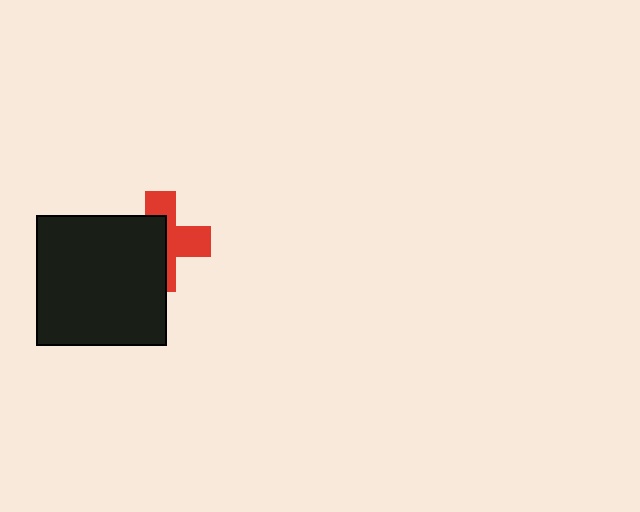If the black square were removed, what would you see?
You would see the complete red cross.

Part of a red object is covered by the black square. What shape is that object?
It is a cross.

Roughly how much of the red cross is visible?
About half of it is visible (roughly 47%).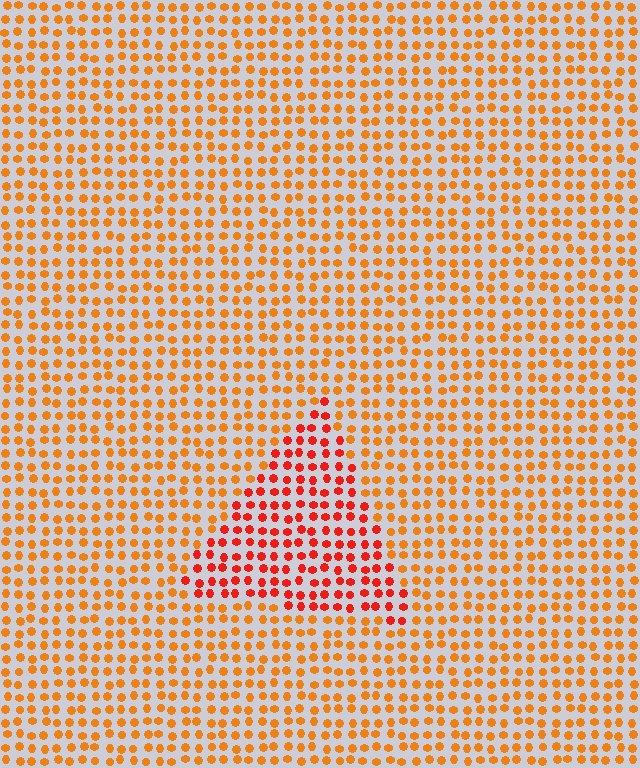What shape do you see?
I see a triangle.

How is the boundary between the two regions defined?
The boundary is defined purely by a slight shift in hue (about 29 degrees). Spacing, size, and orientation are identical on both sides.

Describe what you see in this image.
The image is filled with small orange elements in a uniform arrangement. A triangle-shaped region is visible where the elements are tinted to a slightly different hue, forming a subtle color boundary.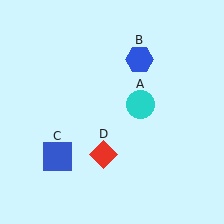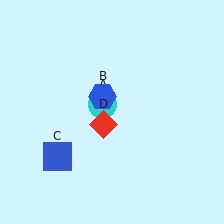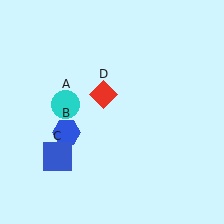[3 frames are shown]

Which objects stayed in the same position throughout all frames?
Blue square (object C) remained stationary.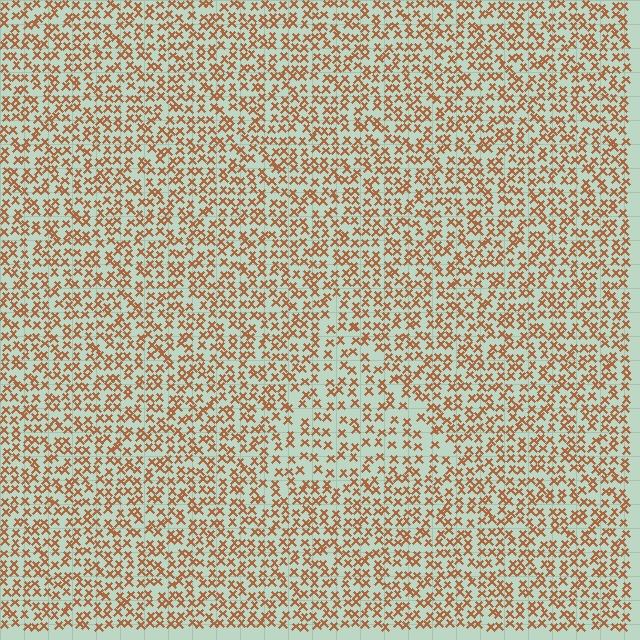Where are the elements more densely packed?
The elements are more densely packed outside the triangle boundary.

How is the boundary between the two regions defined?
The boundary is defined by a change in element density (approximately 1.6x ratio). All elements are the same color, size, and shape.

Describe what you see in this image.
The image contains small brown elements arranged at two different densities. A triangle-shaped region is visible where the elements are less densely packed than the surrounding area.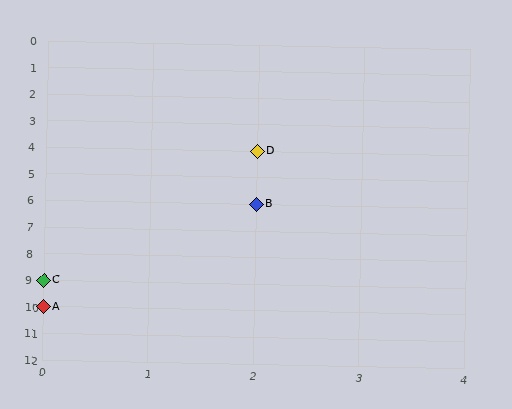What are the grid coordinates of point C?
Point C is at grid coordinates (0, 9).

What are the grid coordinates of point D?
Point D is at grid coordinates (2, 4).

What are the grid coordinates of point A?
Point A is at grid coordinates (0, 10).